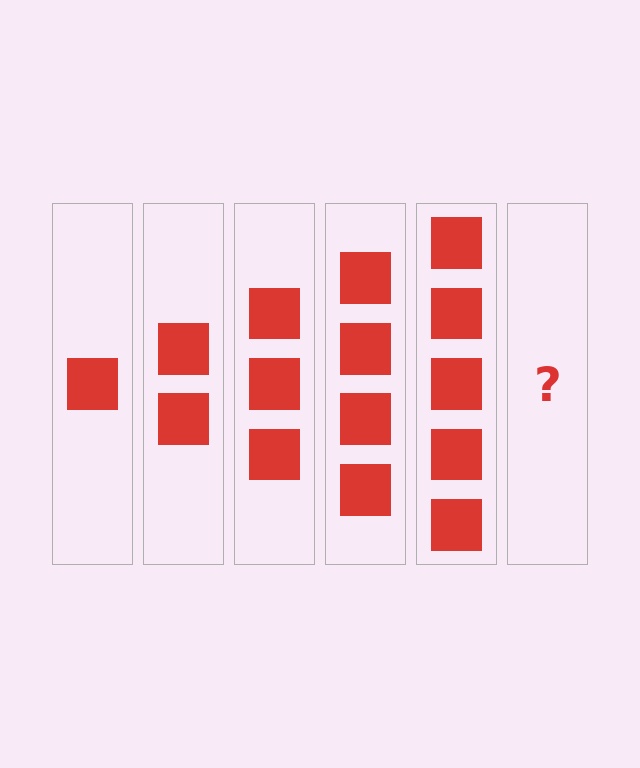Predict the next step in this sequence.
The next step is 6 squares.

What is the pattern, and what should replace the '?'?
The pattern is that each step adds one more square. The '?' should be 6 squares.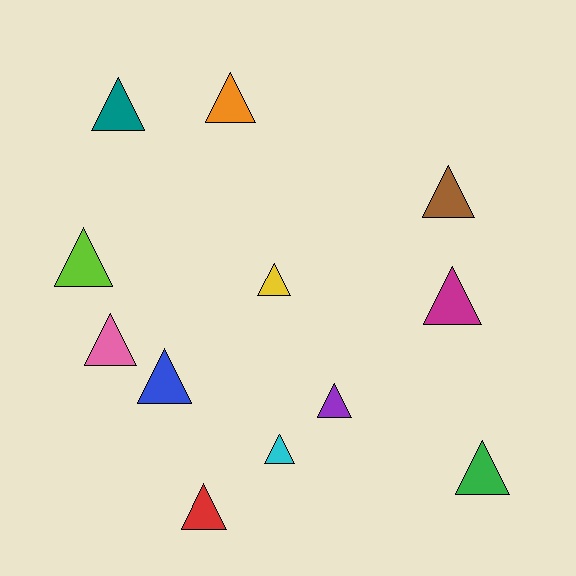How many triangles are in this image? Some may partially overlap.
There are 12 triangles.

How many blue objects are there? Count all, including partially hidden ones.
There is 1 blue object.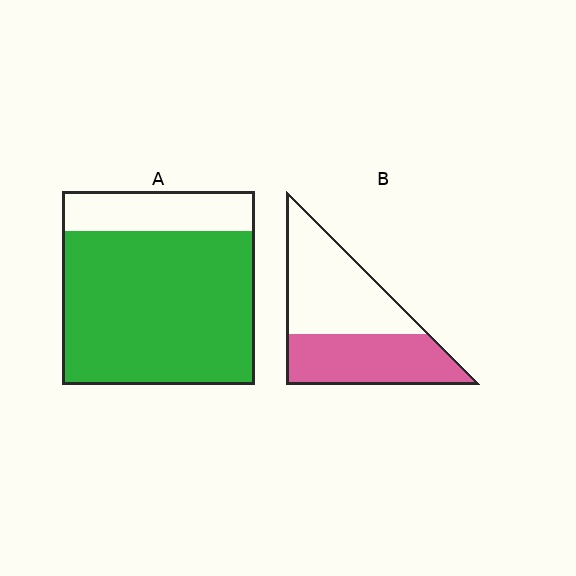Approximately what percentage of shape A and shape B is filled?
A is approximately 80% and B is approximately 45%.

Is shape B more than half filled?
No.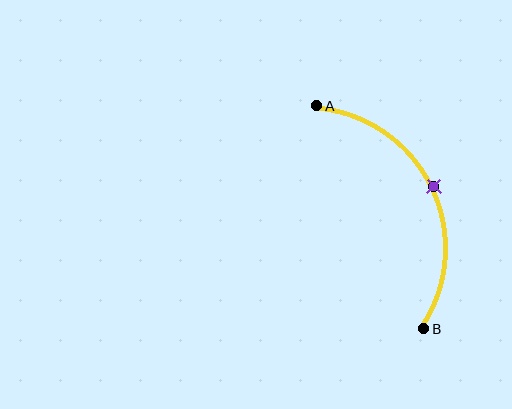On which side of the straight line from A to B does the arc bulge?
The arc bulges to the right of the straight line connecting A and B.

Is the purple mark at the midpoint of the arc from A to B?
Yes. The purple mark lies on the arc at equal arc-length from both A and B — it is the arc midpoint.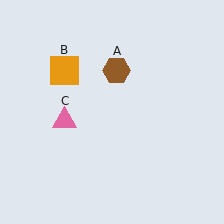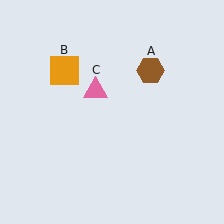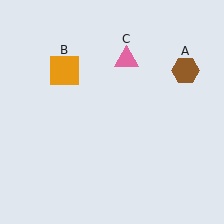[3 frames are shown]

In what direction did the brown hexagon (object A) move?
The brown hexagon (object A) moved right.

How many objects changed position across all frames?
2 objects changed position: brown hexagon (object A), pink triangle (object C).